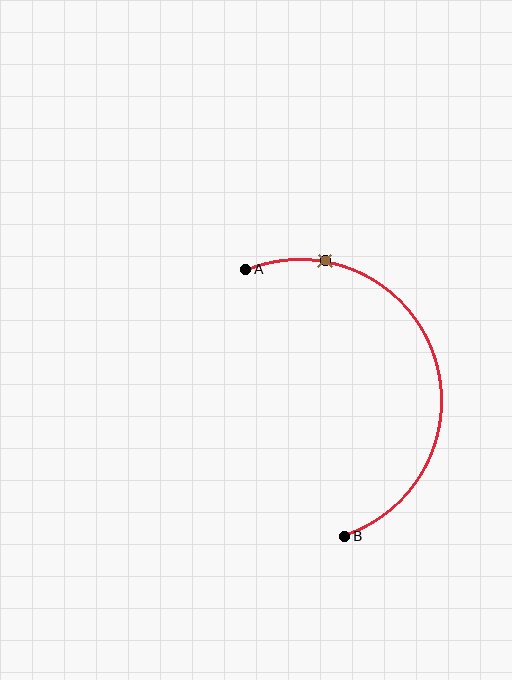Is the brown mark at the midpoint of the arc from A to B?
No. The brown mark lies on the arc but is closer to endpoint A. The arc midpoint would be at the point on the curve equidistant along the arc from both A and B.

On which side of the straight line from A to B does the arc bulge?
The arc bulges to the right of the straight line connecting A and B.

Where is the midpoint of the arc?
The arc midpoint is the point on the curve farthest from the straight line joining A and B. It sits to the right of that line.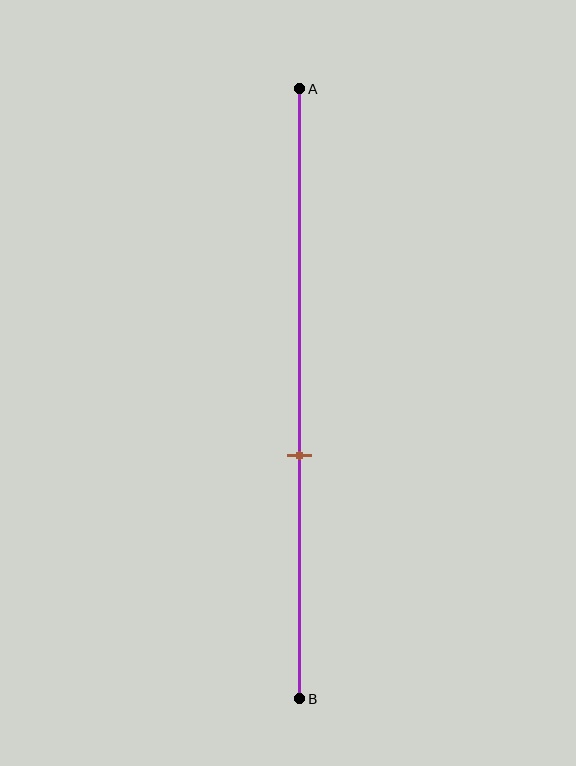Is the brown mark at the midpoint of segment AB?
No, the mark is at about 60% from A, not at the 50% midpoint.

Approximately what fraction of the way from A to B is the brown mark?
The brown mark is approximately 60% of the way from A to B.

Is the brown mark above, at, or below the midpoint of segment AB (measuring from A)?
The brown mark is below the midpoint of segment AB.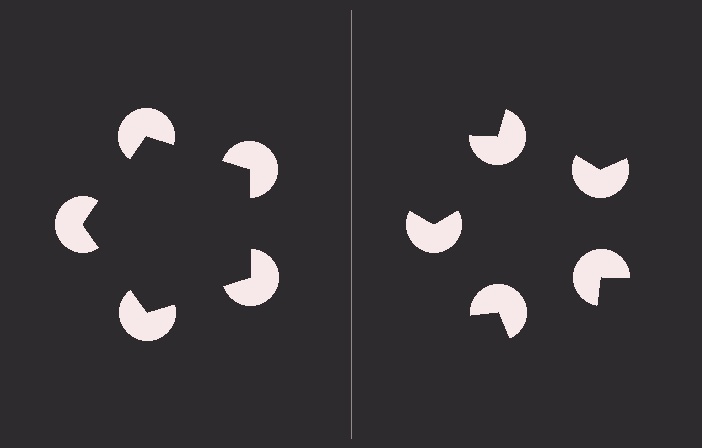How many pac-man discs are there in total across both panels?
10 — 5 on each side.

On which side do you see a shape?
An illusory pentagon appears on the left side. On the right side the wedge cuts are rotated, so no coherent shape forms.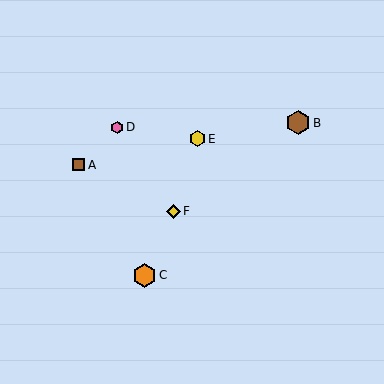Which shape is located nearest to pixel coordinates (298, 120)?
The brown hexagon (labeled B) at (298, 123) is nearest to that location.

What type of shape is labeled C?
Shape C is an orange hexagon.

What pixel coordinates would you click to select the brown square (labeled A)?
Click at (79, 165) to select the brown square A.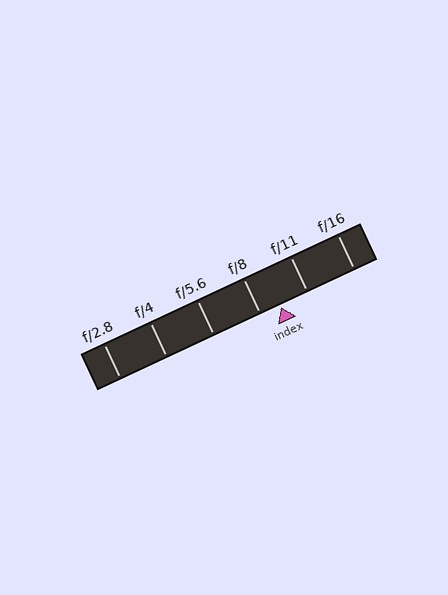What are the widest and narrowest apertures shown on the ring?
The widest aperture shown is f/2.8 and the narrowest is f/16.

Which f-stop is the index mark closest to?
The index mark is closest to f/8.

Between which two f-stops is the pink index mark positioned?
The index mark is between f/8 and f/11.